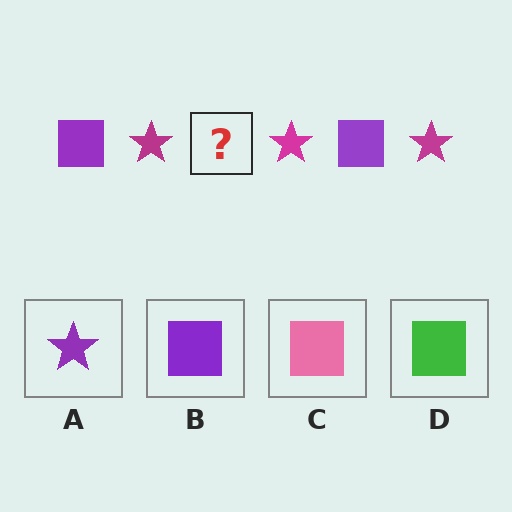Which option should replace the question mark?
Option B.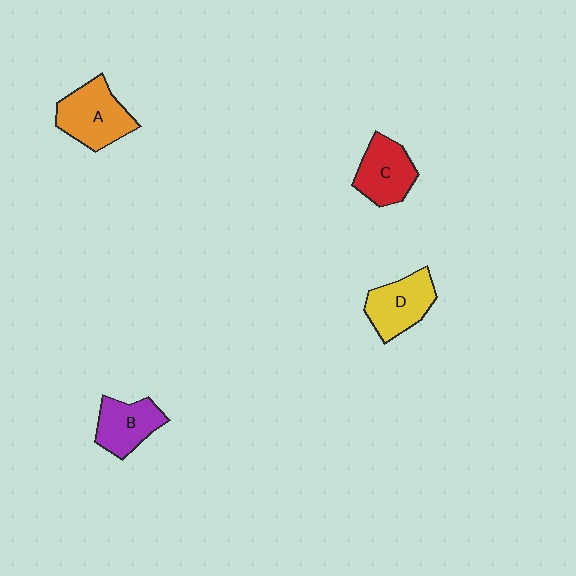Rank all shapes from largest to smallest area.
From largest to smallest: A (orange), D (yellow), C (red), B (purple).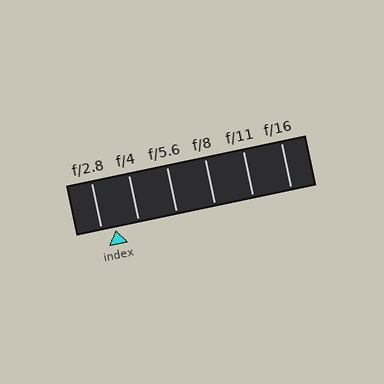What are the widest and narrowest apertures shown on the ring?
The widest aperture shown is f/2.8 and the narrowest is f/16.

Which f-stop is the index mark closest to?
The index mark is closest to f/2.8.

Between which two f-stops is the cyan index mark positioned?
The index mark is between f/2.8 and f/4.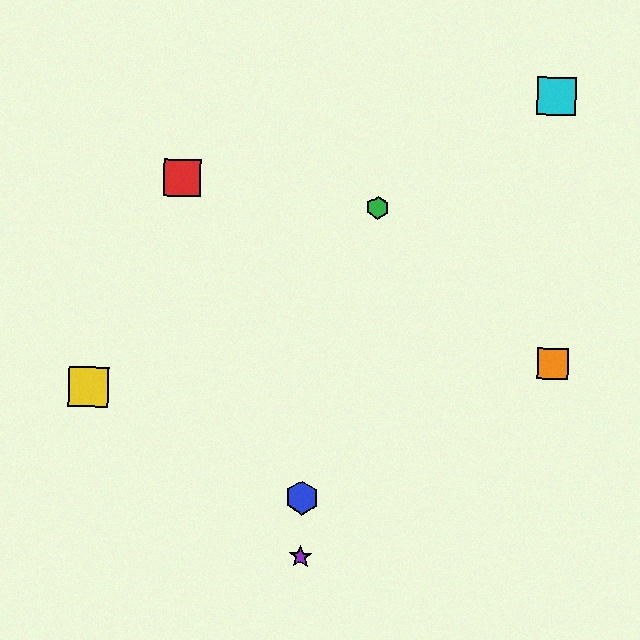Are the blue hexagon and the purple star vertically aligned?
Yes, both are at x≈302.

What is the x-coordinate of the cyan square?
The cyan square is at x≈557.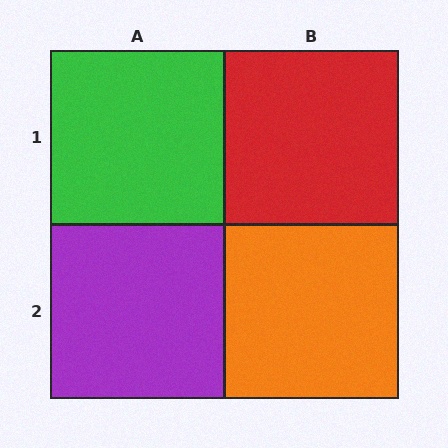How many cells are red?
1 cell is red.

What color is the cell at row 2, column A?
Purple.